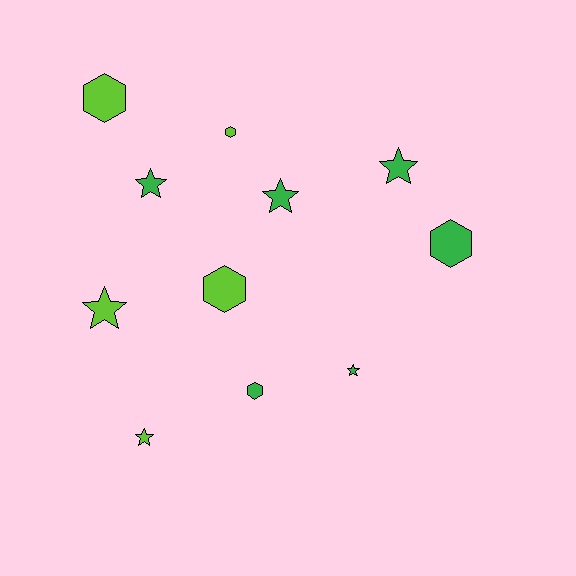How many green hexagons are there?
There are 2 green hexagons.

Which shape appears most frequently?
Star, with 6 objects.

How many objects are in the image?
There are 11 objects.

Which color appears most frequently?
Green, with 6 objects.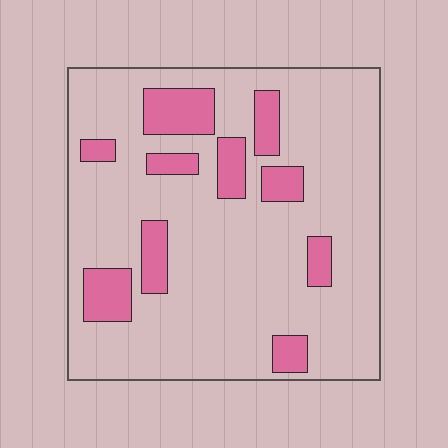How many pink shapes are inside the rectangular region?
10.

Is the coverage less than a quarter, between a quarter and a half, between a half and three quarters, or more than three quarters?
Less than a quarter.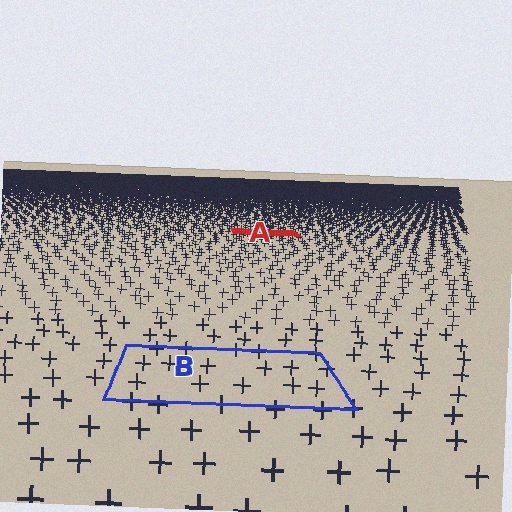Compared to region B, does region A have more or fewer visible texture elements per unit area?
Region A has more texture elements per unit area — they are packed more densely because it is farther away.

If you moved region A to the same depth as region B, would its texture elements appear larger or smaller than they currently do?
They would appear larger. At a closer depth, the same texture elements are projected at a bigger on-screen size.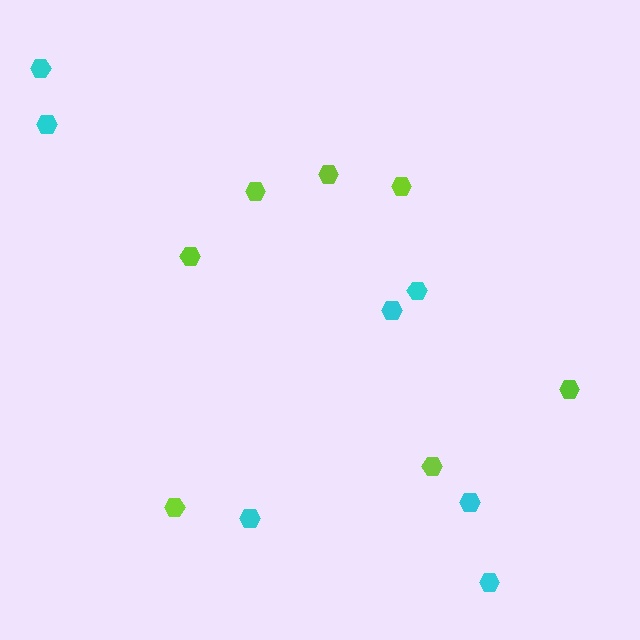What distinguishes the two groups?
There are 2 groups: one group of cyan hexagons (7) and one group of lime hexagons (7).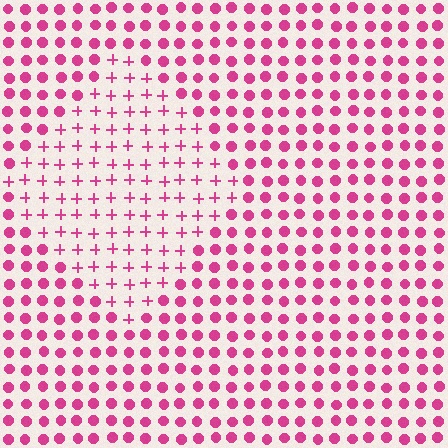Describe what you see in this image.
The image is filled with small magenta elements arranged in a uniform grid. A diamond-shaped region contains plus signs, while the surrounding area contains circles. The boundary is defined purely by the change in element shape.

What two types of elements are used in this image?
The image uses plus signs inside the diamond region and circles outside it.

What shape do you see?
I see a diamond.